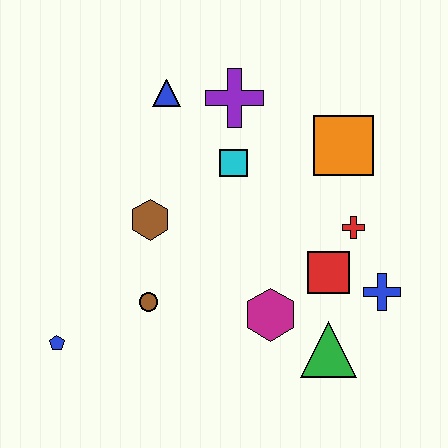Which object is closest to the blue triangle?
The purple cross is closest to the blue triangle.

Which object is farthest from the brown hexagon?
The blue cross is farthest from the brown hexagon.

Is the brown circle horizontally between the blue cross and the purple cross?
No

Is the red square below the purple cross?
Yes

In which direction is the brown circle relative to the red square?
The brown circle is to the left of the red square.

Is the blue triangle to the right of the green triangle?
No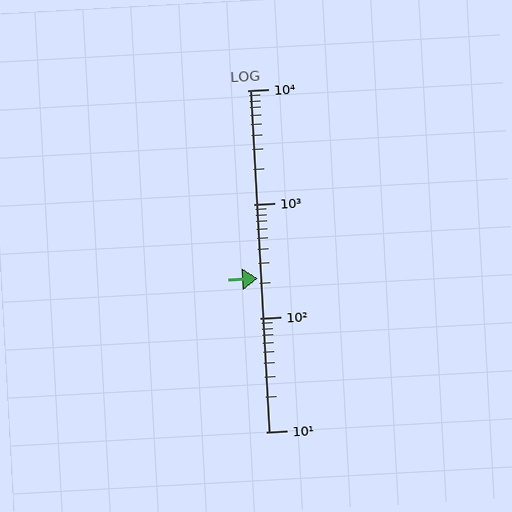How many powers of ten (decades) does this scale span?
The scale spans 3 decades, from 10 to 10000.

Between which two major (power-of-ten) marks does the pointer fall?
The pointer is between 100 and 1000.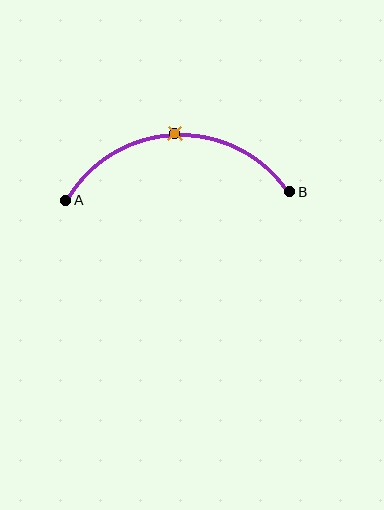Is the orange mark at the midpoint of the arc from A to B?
Yes. The orange mark lies on the arc at equal arc-length from both A and B — it is the arc midpoint.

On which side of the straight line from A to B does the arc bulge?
The arc bulges above the straight line connecting A and B.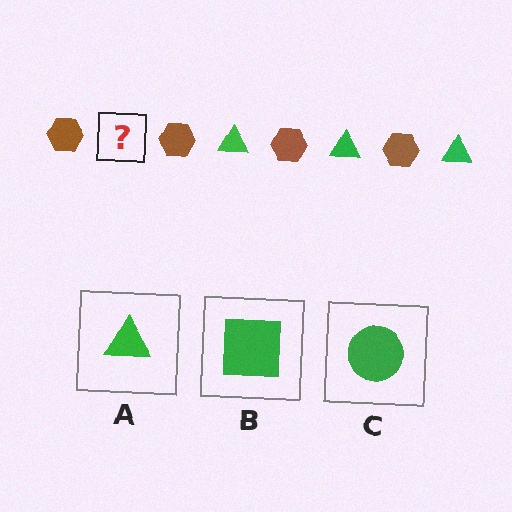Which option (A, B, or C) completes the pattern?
A.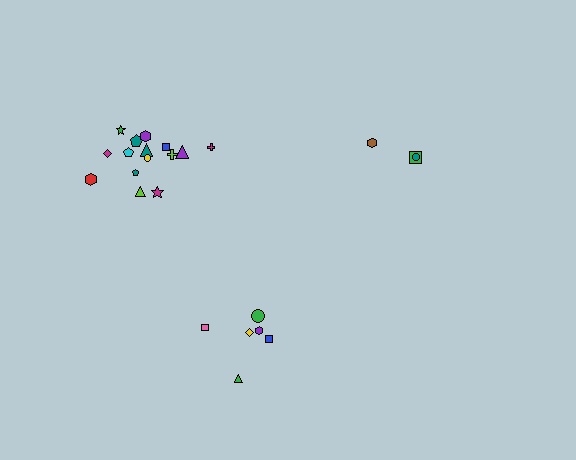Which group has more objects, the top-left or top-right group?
The top-left group.